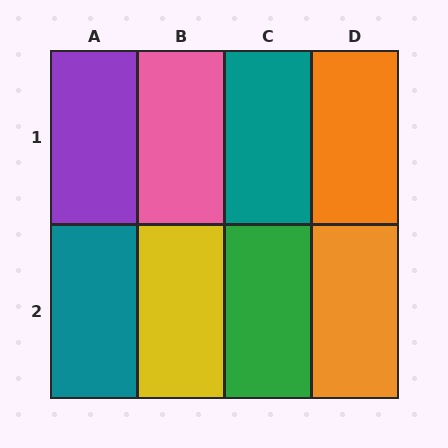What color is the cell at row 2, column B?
Yellow.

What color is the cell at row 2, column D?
Orange.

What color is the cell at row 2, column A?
Teal.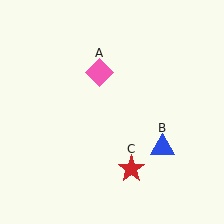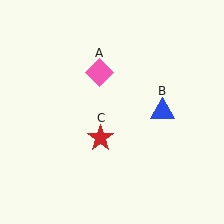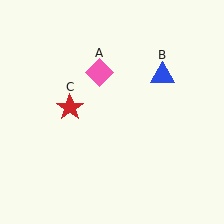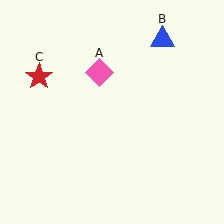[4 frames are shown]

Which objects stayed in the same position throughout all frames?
Pink diamond (object A) remained stationary.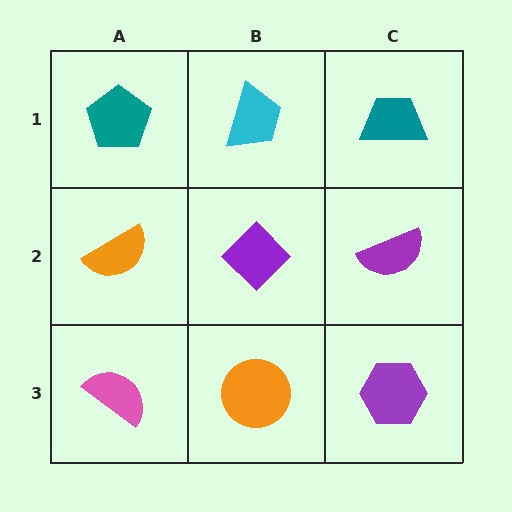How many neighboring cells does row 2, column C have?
3.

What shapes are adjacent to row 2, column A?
A teal pentagon (row 1, column A), a pink semicircle (row 3, column A), a purple diamond (row 2, column B).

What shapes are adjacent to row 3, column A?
An orange semicircle (row 2, column A), an orange circle (row 3, column B).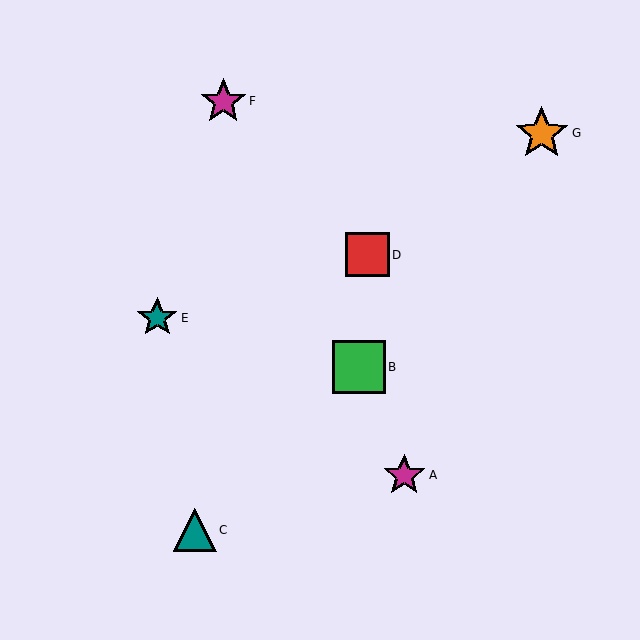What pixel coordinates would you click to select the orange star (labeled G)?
Click at (542, 133) to select the orange star G.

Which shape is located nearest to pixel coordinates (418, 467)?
The magenta star (labeled A) at (404, 475) is nearest to that location.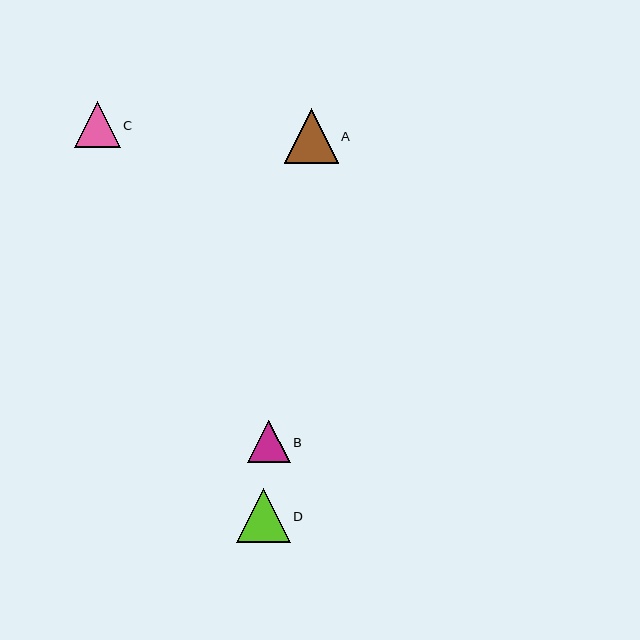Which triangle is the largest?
Triangle A is the largest with a size of approximately 54 pixels.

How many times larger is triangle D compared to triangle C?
Triangle D is approximately 1.2 times the size of triangle C.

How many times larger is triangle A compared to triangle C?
Triangle A is approximately 1.2 times the size of triangle C.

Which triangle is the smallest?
Triangle B is the smallest with a size of approximately 42 pixels.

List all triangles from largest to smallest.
From largest to smallest: A, D, C, B.